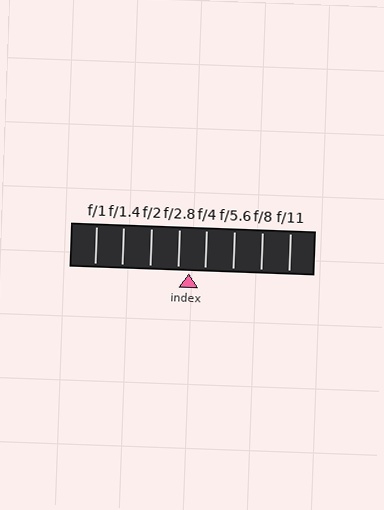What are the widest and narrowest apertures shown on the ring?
The widest aperture shown is f/1 and the narrowest is f/11.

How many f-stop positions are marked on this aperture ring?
There are 8 f-stop positions marked.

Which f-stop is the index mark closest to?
The index mark is closest to f/2.8.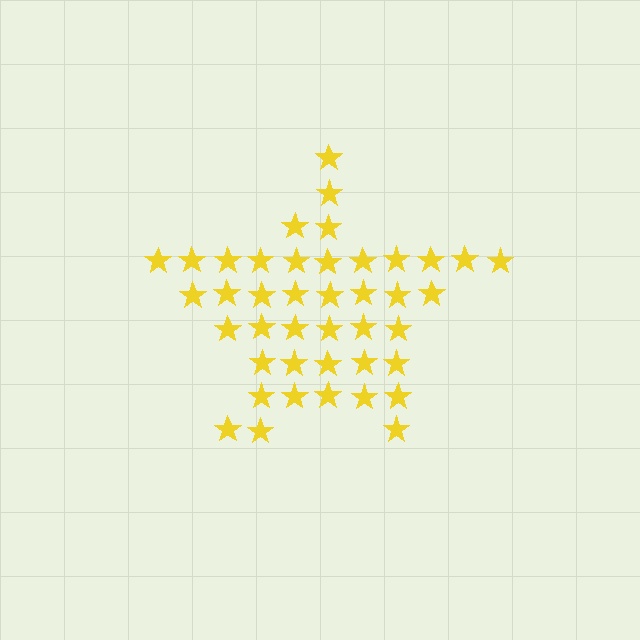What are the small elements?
The small elements are stars.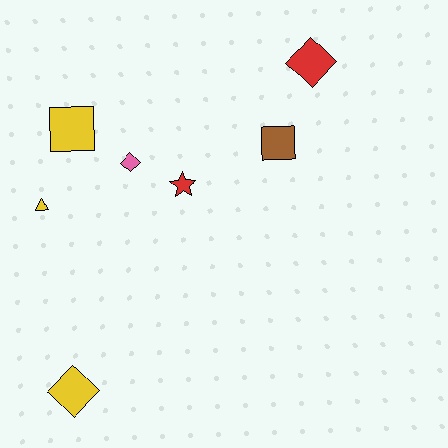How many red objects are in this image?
There are 2 red objects.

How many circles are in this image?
There are no circles.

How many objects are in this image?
There are 7 objects.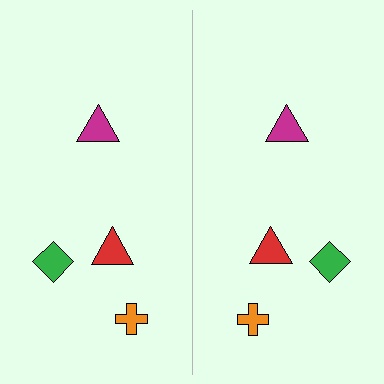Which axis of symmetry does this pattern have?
The pattern has a vertical axis of symmetry running through the center of the image.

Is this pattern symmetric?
Yes, this pattern has bilateral (reflection) symmetry.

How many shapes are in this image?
There are 8 shapes in this image.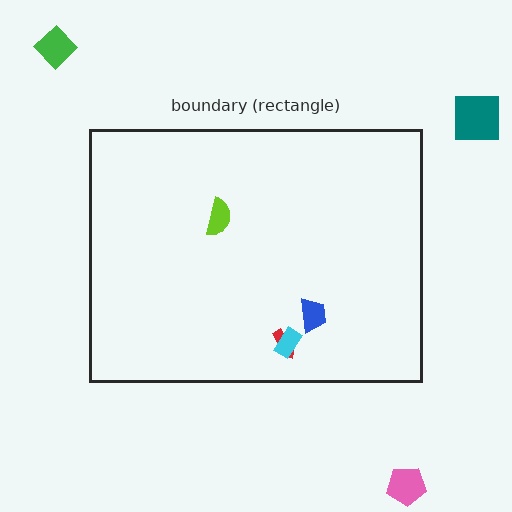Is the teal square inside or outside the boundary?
Outside.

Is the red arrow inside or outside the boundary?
Inside.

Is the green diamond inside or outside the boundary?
Outside.